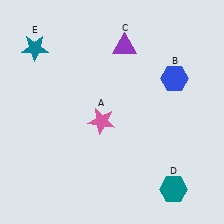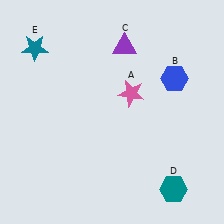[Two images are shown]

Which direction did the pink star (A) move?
The pink star (A) moved right.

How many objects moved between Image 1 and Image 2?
1 object moved between the two images.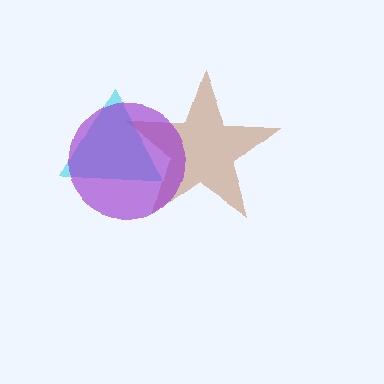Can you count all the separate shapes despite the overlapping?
Yes, there are 3 separate shapes.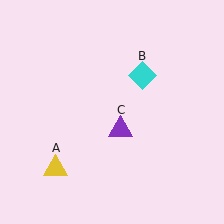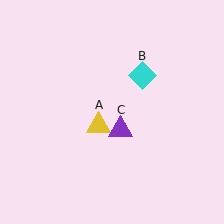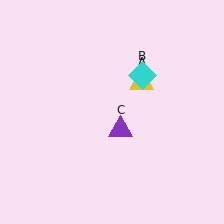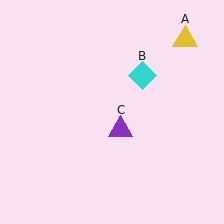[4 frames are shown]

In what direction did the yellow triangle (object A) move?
The yellow triangle (object A) moved up and to the right.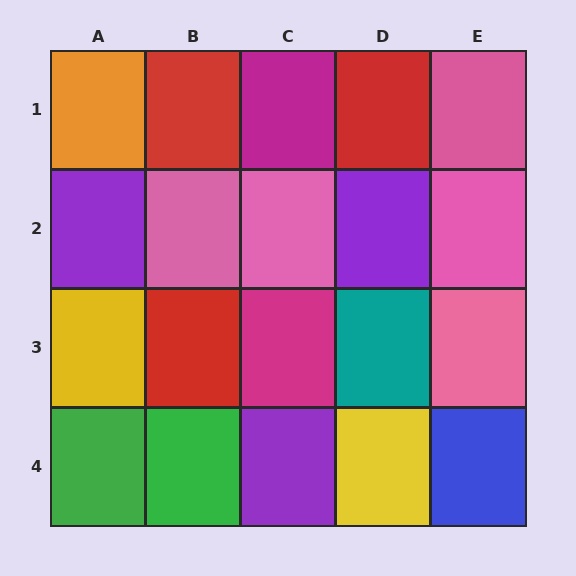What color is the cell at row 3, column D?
Teal.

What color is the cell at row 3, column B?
Red.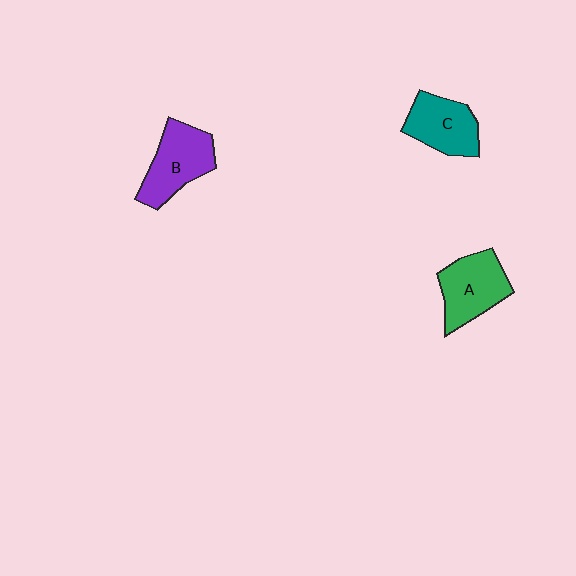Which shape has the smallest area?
Shape C (teal).